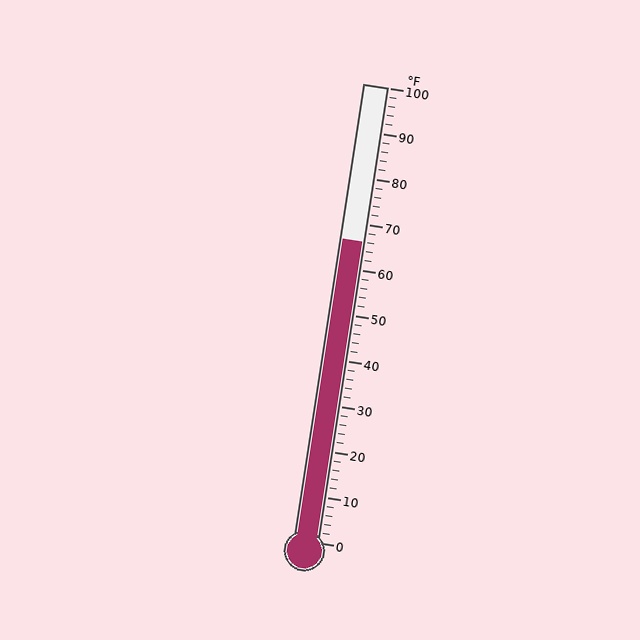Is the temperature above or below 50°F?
The temperature is above 50°F.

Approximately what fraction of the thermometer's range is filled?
The thermometer is filled to approximately 65% of its range.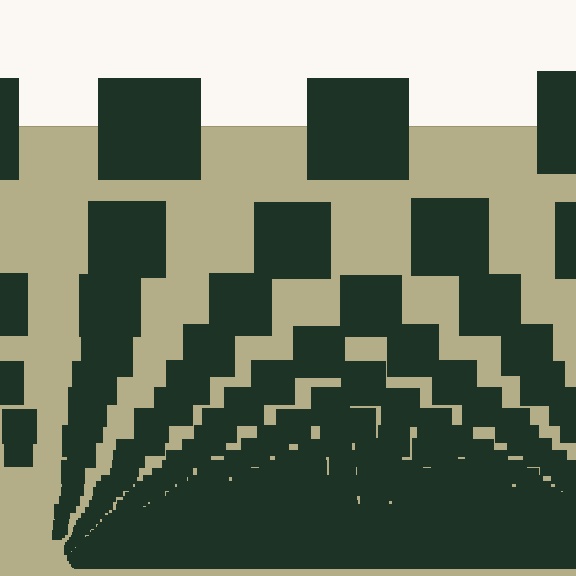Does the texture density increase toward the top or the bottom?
Density increases toward the bottom.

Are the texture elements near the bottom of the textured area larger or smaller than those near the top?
Smaller. The gradient is inverted — elements near the bottom are smaller and denser.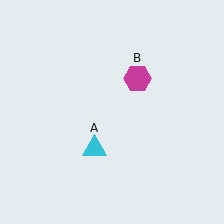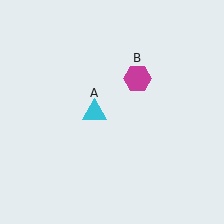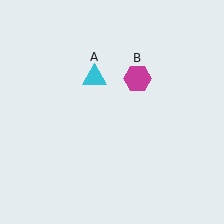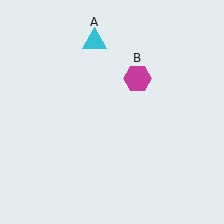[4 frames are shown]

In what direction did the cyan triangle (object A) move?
The cyan triangle (object A) moved up.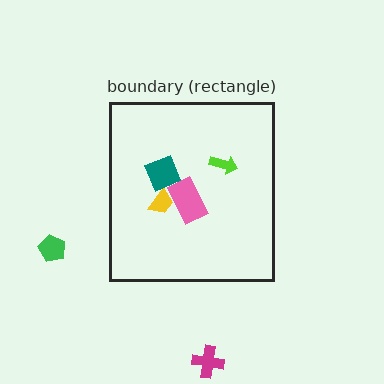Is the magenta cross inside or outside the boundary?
Outside.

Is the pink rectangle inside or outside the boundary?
Inside.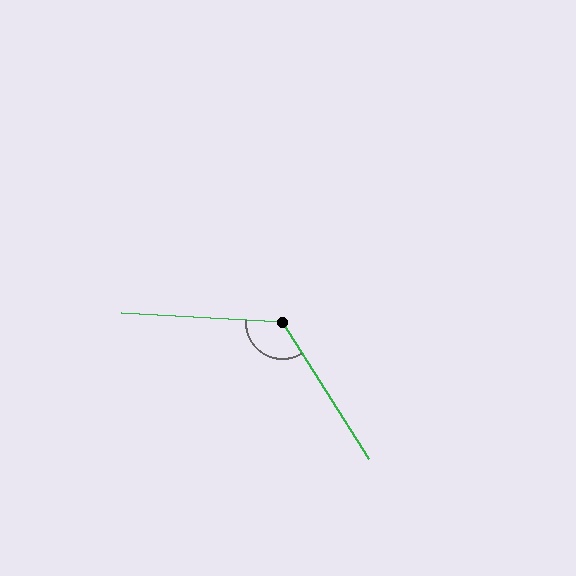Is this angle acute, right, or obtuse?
It is obtuse.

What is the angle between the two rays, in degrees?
Approximately 125 degrees.